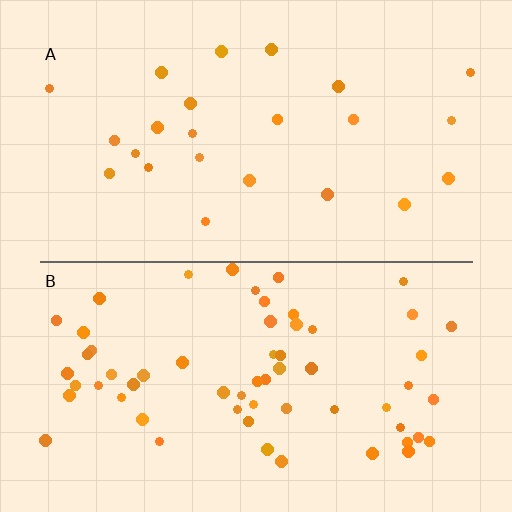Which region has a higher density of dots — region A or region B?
B (the bottom).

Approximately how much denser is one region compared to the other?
Approximately 2.6× — region B over region A.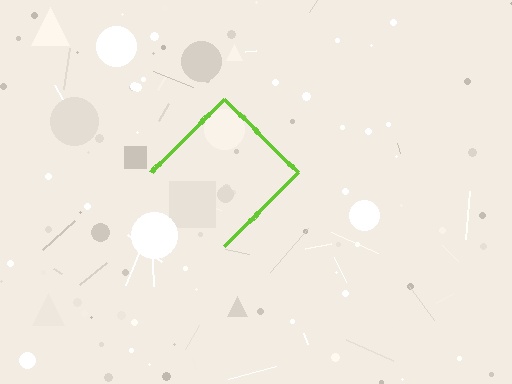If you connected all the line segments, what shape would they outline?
They would outline a diamond.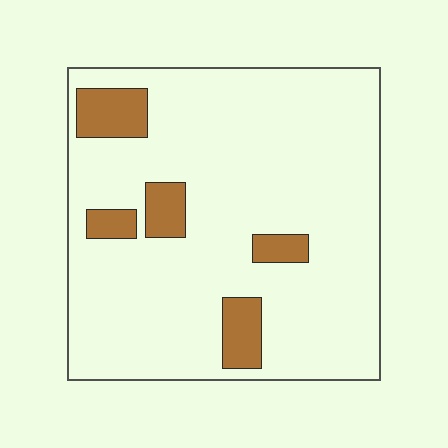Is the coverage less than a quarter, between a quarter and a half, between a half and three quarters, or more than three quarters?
Less than a quarter.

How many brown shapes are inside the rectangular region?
5.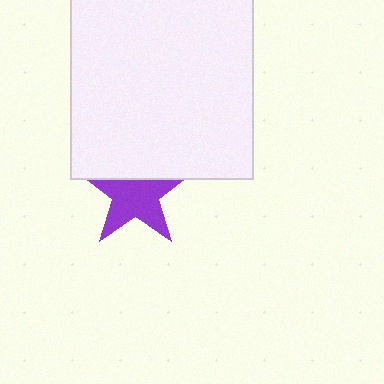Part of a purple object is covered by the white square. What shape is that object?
It is a star.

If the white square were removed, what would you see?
You would see the complete purple star.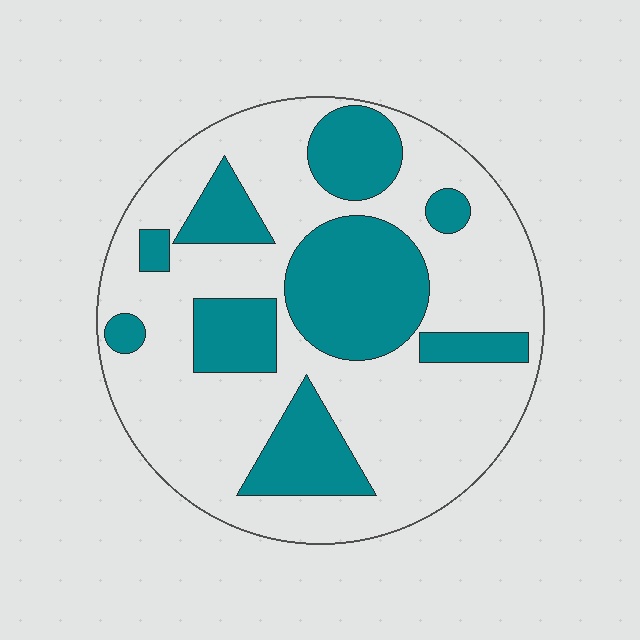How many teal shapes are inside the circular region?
9.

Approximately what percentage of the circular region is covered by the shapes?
Approximately 30%.